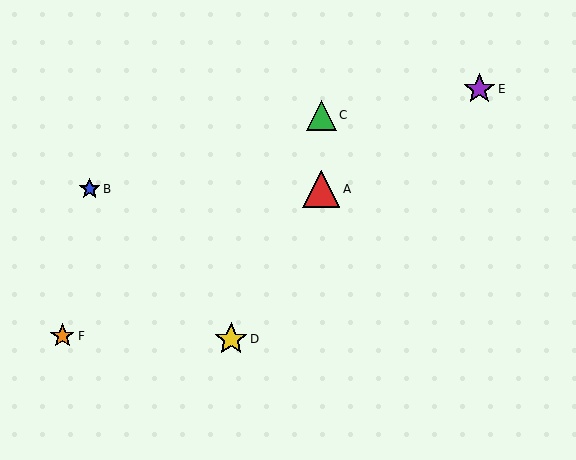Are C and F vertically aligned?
No, C is at x≈321 and F is at x≈62.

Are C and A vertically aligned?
Yes, both are at x≈321.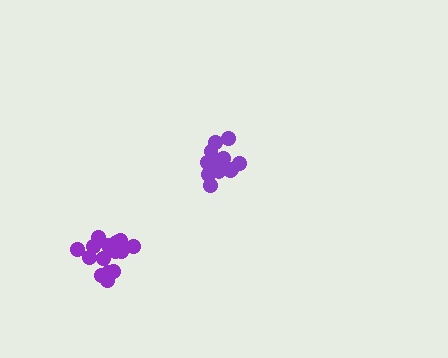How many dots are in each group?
Group 1: 17 dots, Group 2: 14 dots (31 total).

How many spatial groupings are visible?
There are 2 spatial groupings.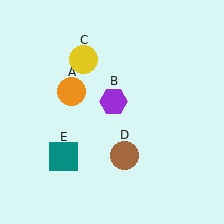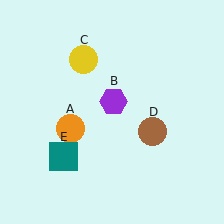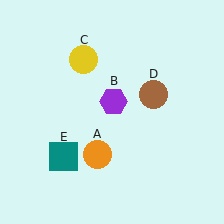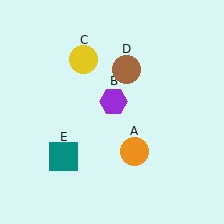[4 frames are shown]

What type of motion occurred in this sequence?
The orange circle (object A), brown circle (object D) rotated counterclockwise around the center of the scene.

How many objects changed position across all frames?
2 objects changed position: orange circle (object A), brown circle (object D).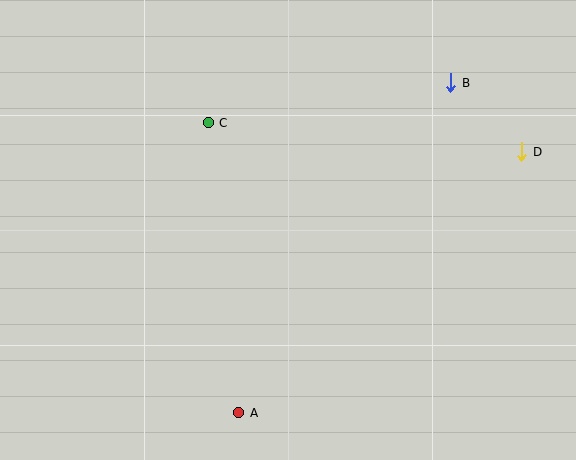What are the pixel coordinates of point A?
Point A is at (239, 413).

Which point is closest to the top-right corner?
Point B is closest to the top-right corner.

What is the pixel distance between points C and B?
The distance between C and B is 246 pixels.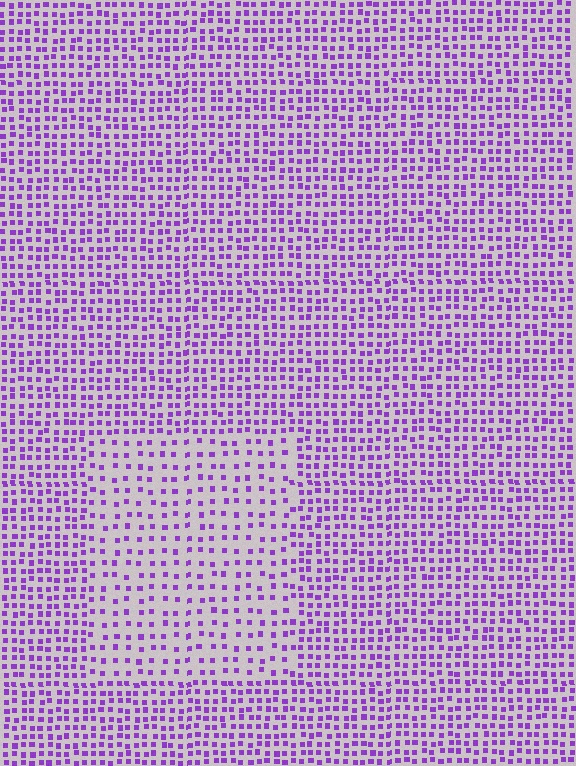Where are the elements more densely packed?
The elements are more densely packed outside the rectangle boundary.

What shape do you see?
I see a rectangle.